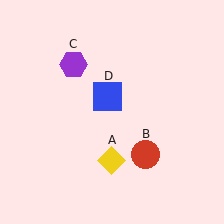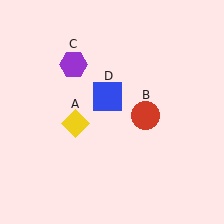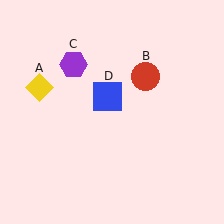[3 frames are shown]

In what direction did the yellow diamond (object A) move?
The yellow diamond (object A) moved up and to the left.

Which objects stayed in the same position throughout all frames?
Purple hexagon (object C) and blue square (object D) remained stationary.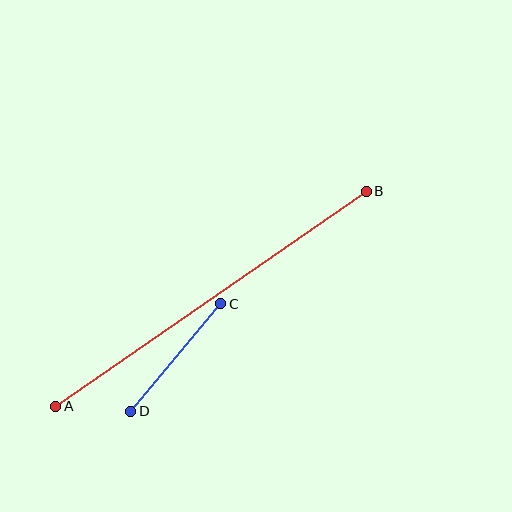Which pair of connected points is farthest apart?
Points A and B are farthest apart.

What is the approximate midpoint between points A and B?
The midpoint is at approximately (211, 299) pixels.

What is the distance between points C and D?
The distance is approximately 140 pixels.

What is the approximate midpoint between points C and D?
The midpoint is at approximately (176, 357) pixels.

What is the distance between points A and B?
The distance is approximately 378 pixels.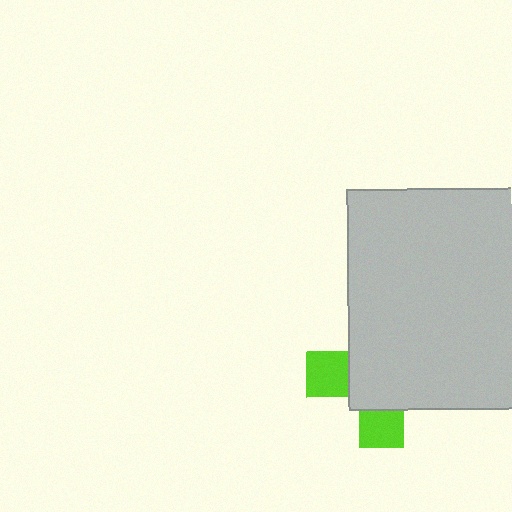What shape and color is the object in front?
The object in front is a light gray square.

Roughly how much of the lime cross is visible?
A small part of it is visible (roughly 32%).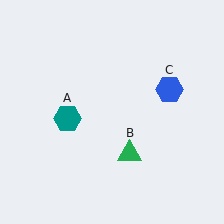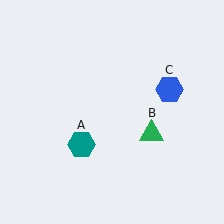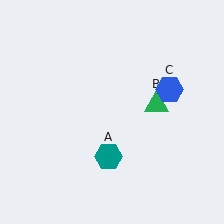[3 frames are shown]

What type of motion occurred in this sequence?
The teal hexagon (object A), green triangle (object B) rotated counterclockwise around the center of the scene.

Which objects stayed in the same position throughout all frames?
Blue hexagon (object C) remained stationary.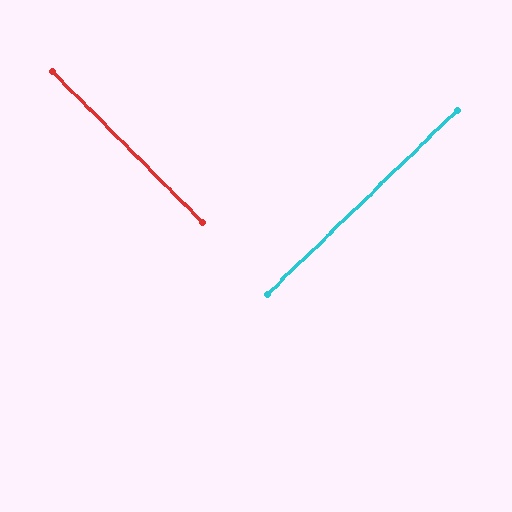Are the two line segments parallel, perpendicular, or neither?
Perpendicular — they meet at approximately 89°.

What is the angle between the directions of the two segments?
Approximately 89 degrees.